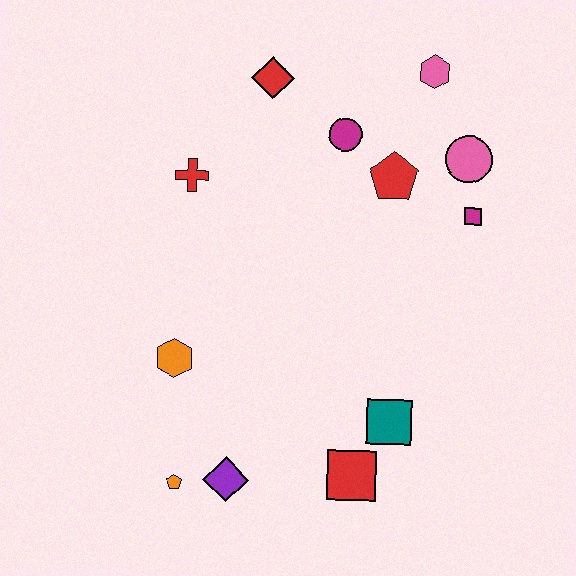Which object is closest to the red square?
The teal square is closest to the red square.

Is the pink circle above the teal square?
Yes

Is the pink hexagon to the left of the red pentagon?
No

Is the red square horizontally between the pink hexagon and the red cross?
Yes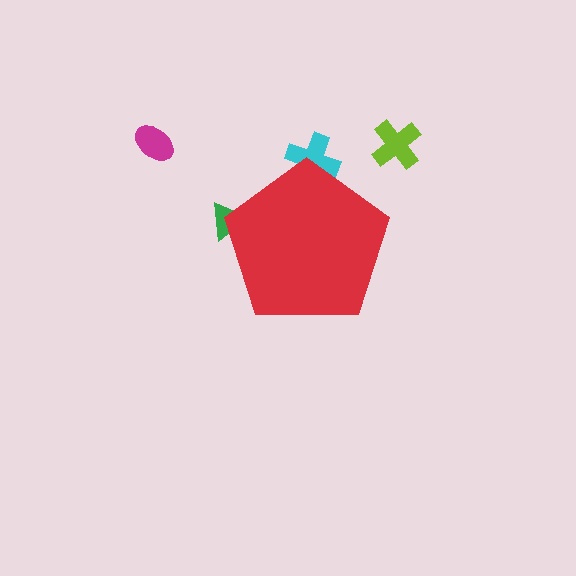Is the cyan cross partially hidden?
Yes, the cyan cross is partially hidden behind the red pentagon.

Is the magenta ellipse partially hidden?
No, the magenta ellipse is fully visible.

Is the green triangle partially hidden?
Yes, the green triangle is partially hidden behind the red pentagon.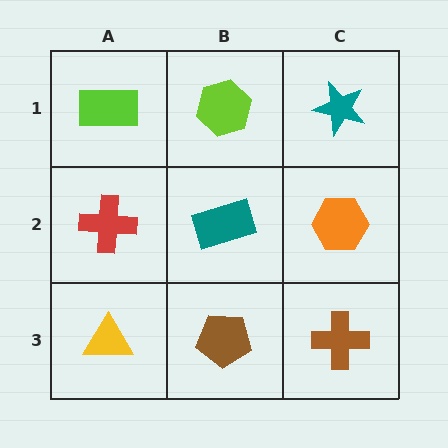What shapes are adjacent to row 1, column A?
A red cross (row 2, column A), a lime hexagon (row 1, column B).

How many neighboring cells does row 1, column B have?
3.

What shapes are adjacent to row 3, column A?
A red cross (row 2, column A), a brown pentagon (row 3, column B).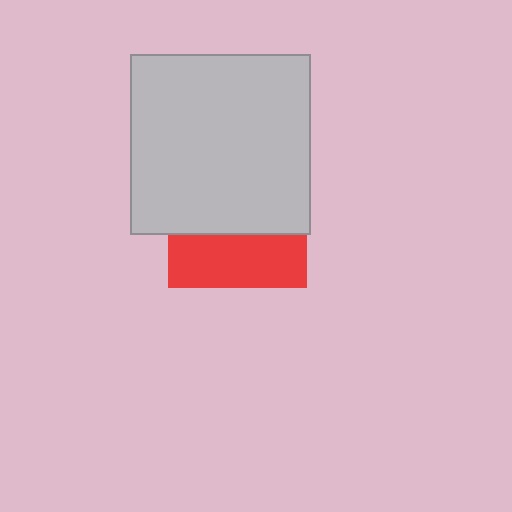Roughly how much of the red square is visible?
A small part of it is visible (roughly 38%).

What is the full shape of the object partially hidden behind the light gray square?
The partially hidden object is a red square.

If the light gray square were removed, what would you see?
You would see the complete red square.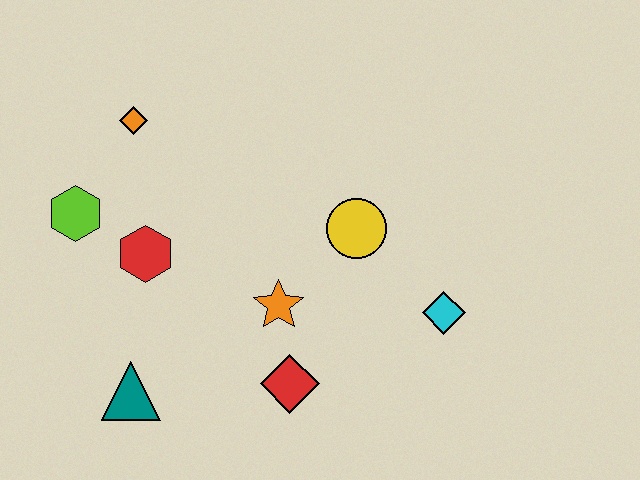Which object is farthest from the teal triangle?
The cyan diamond is farthest from the teal triangle.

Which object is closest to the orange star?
The red diamond is closest to the orange star.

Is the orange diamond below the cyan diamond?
No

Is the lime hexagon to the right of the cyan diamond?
No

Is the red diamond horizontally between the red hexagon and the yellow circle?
Yes